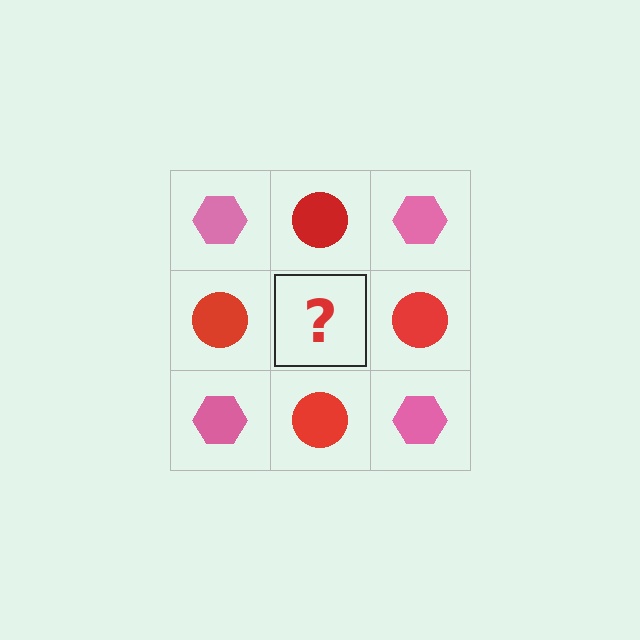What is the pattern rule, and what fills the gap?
The rule is that it alternates pink hexagon and red circle in a checkerboard pattern. The gap should be filled with a pink hexagon.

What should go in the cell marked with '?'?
The missing cell should contain a pink hexagon.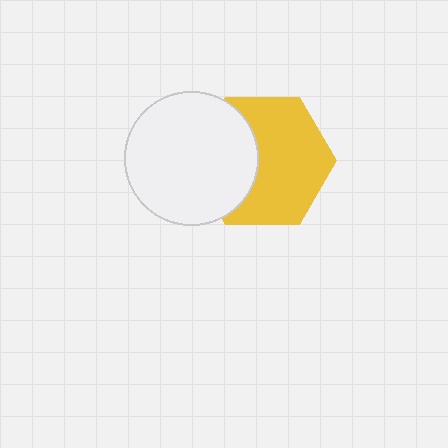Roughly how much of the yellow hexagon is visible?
About half of it is visible (roughly 64%).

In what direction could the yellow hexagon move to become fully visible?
The yellow hexagon could move right. That would shift it out from behind the white circle entirely.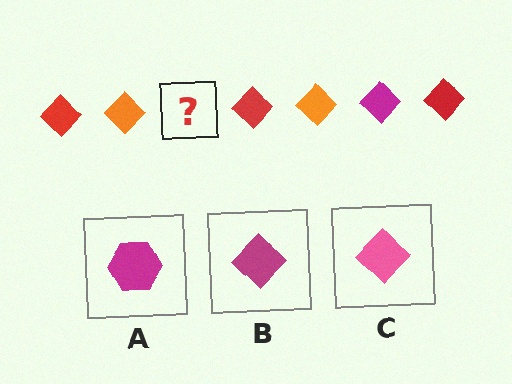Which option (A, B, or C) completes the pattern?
B.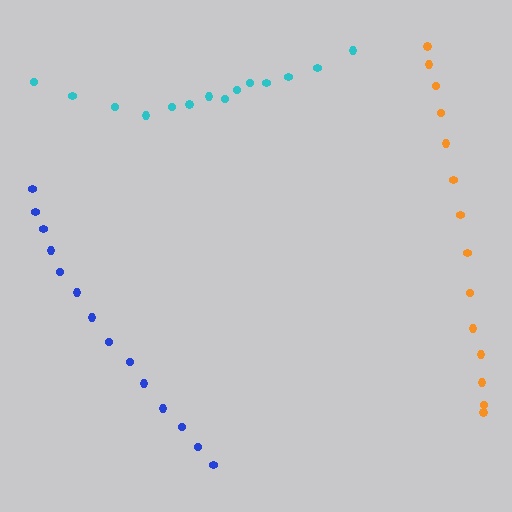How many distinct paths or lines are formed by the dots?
There are 3 distinct paths.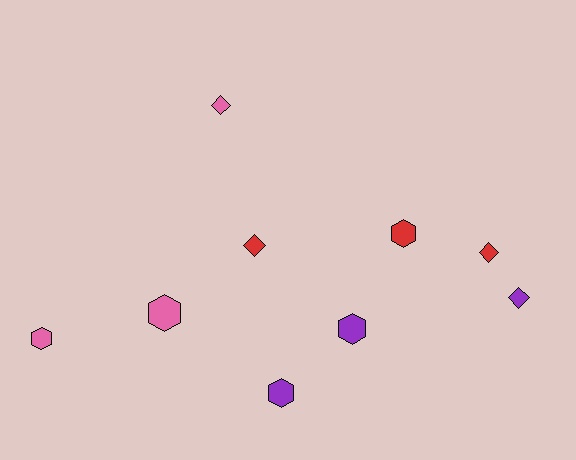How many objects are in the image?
There are 9 objects.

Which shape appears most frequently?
Hexagon, with 5 objects.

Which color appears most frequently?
Purple, with 3 objects.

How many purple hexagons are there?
There are 2 purple hexagons.